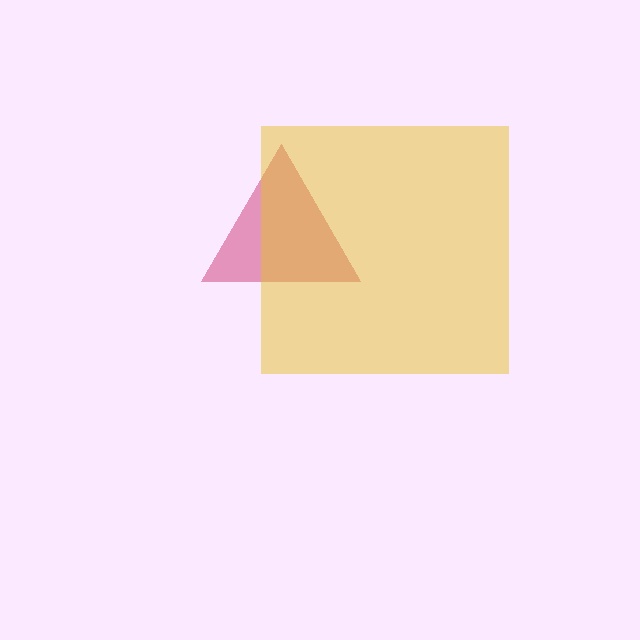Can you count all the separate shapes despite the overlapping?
Yes, there are 2 separate shapes.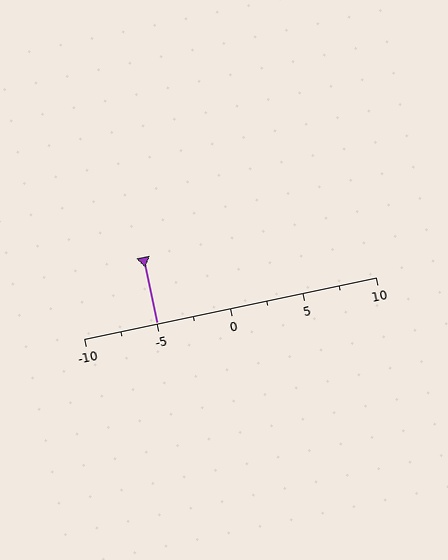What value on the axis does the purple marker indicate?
The marker indicates approximately -5.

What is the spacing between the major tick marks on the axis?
The major ticks are spaced 5 apart.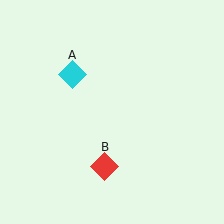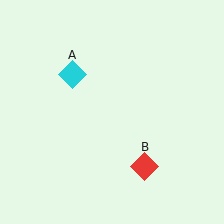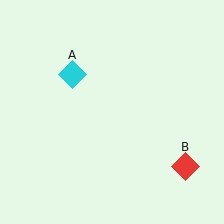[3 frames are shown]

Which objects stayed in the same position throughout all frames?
Cyan diamond (object A) remained stationary.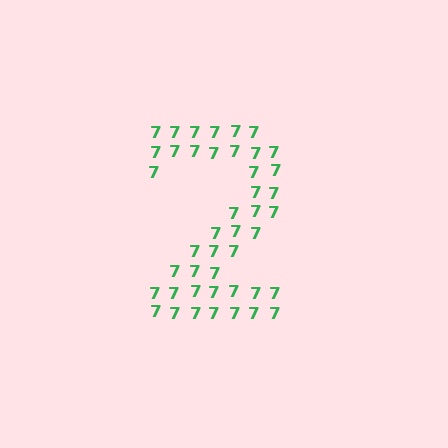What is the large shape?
The large shape is the digit 2.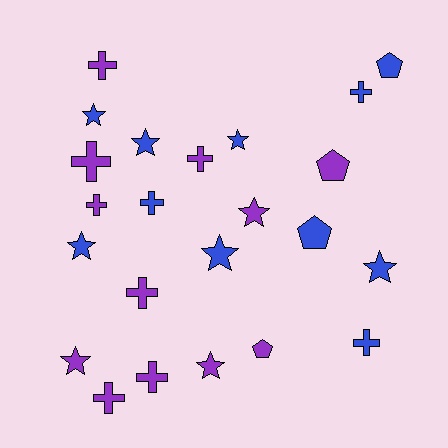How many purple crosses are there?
There are 7 purple crosses.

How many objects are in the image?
There are 23 objects.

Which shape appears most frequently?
Cross, with 10 objects.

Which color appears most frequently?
Purple, with 12 objects.